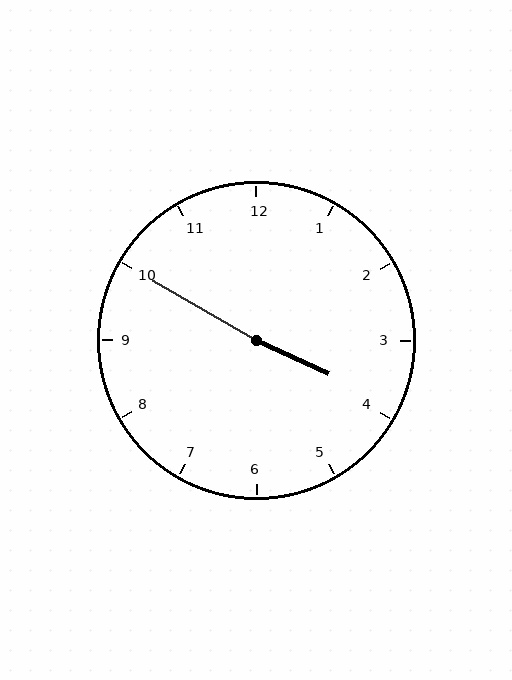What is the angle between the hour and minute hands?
Approximately 175 degrees.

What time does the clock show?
3:50.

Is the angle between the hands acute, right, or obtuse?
It is obtuse.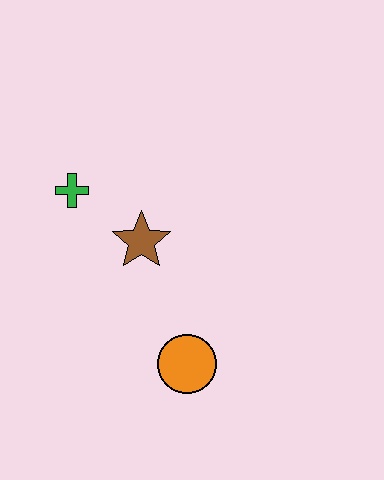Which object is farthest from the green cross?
The orange circle is farthest from the green cross.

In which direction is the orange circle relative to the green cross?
The orange circle is below the green cross.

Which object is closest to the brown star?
The green cross is closest to the brown star.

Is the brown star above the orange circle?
Yes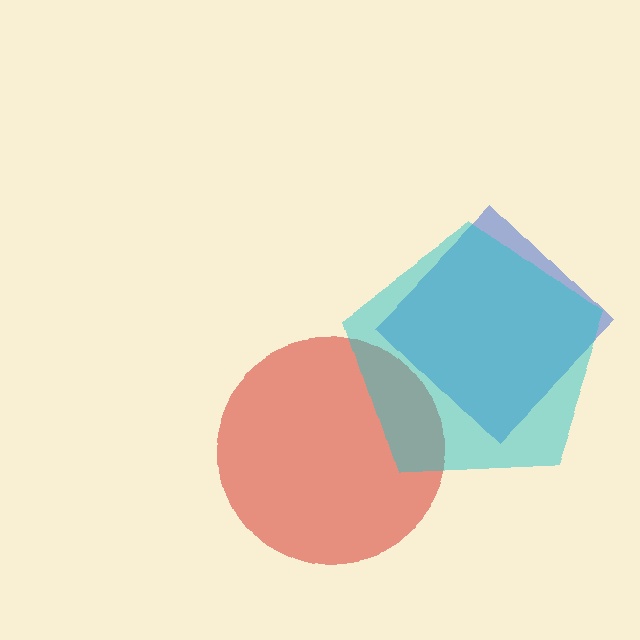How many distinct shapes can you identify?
There are 3 distinct shapes: a blue diamond, a red circle, a cyan pentagon.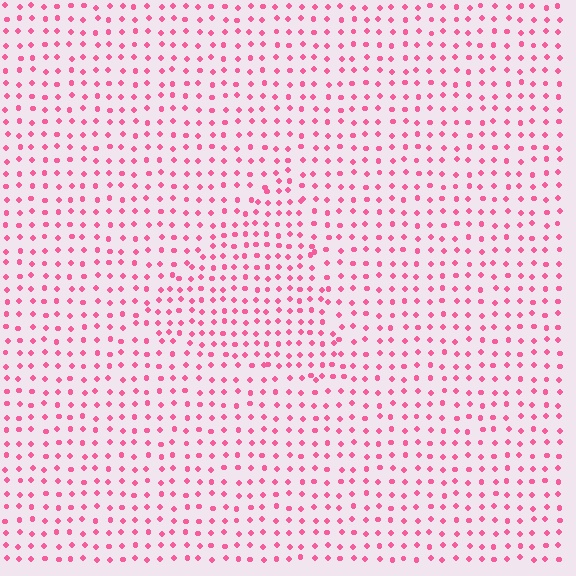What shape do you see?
I see a triangle.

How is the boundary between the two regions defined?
The boundary is defined by a change in element density (approximately 1.4x ratio). All elements are the same color, size, and shape.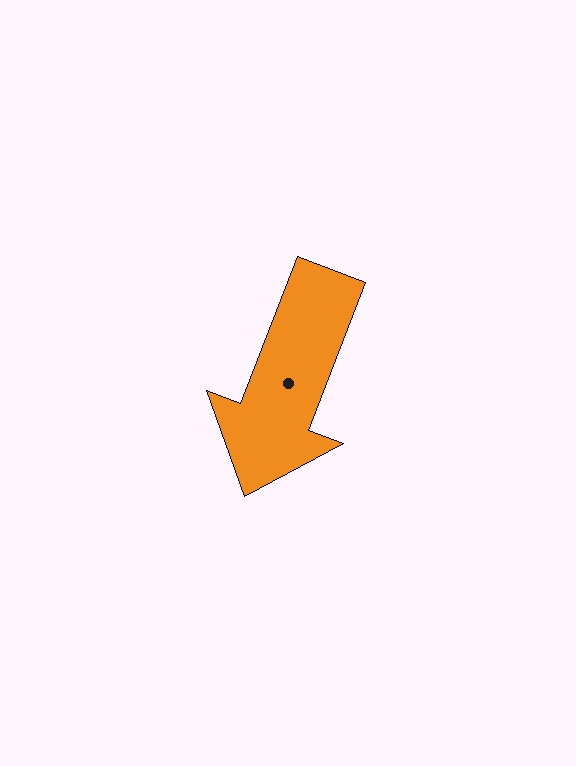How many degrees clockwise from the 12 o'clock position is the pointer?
Approximately 201 degrees.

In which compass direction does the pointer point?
South.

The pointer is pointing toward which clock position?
Roughly 7 o'clock.